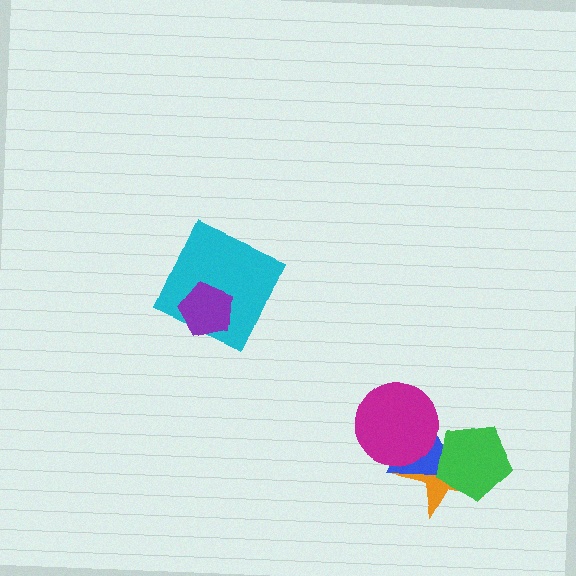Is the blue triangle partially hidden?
Yes, it is partially covered by another shape.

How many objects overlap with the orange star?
3 objects overlap with the orange star.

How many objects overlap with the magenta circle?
2 objects overlap with the magenta circle.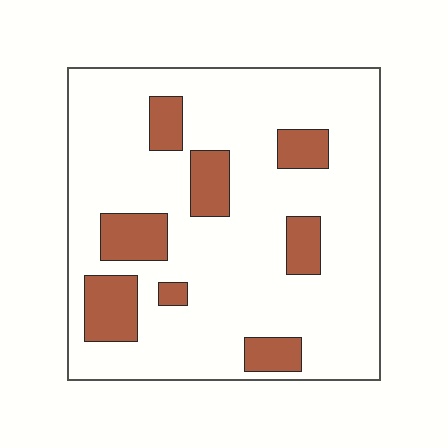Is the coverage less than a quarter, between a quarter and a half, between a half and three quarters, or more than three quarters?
Less than a quarter.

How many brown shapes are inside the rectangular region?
8.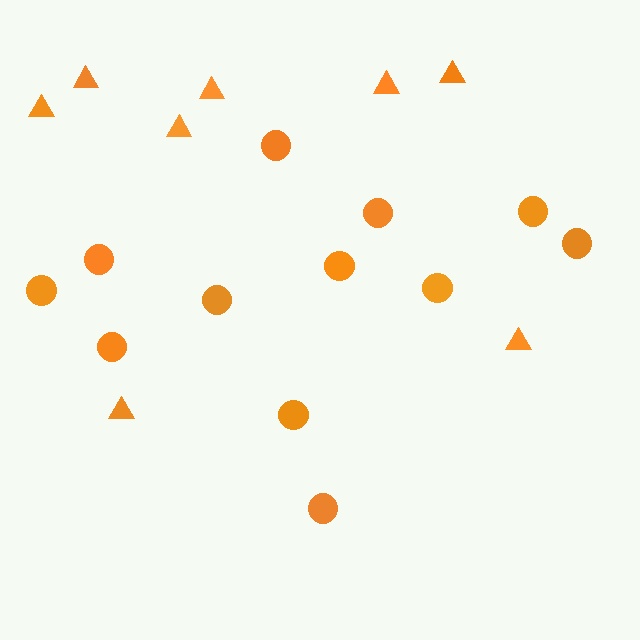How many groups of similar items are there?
There are 2 groups: one group of circles (12) and one group of triangles (8).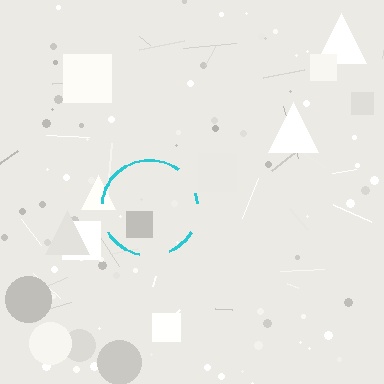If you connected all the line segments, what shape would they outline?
They would outline a circle.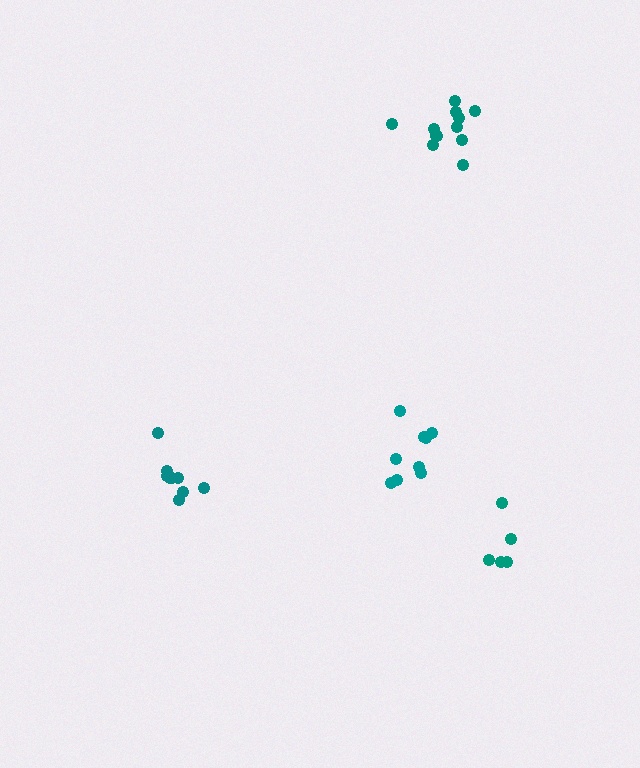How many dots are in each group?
Group 1: 9 dots, Group 2: 11 dots, Group 3: 9 dots, Group 4: 5 dots (34 total).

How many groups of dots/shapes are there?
There are 4 groups.